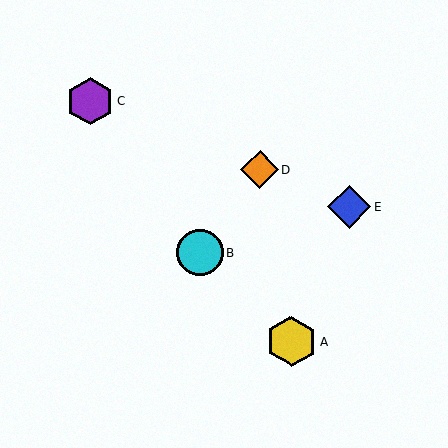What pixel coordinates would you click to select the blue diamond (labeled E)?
Click at (350, 207) to select the blue diamond E.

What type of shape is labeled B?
Shape B is a cyan circle.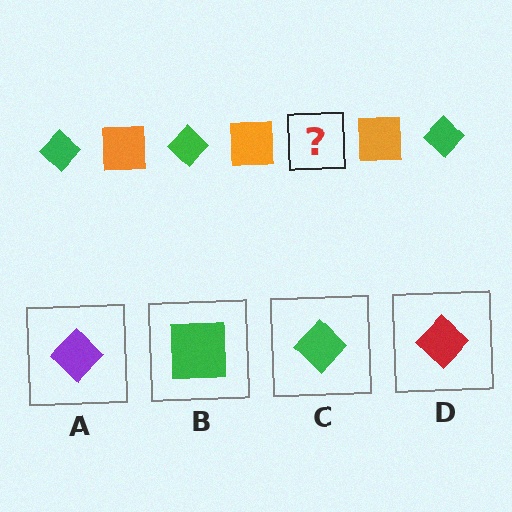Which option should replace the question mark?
Option C.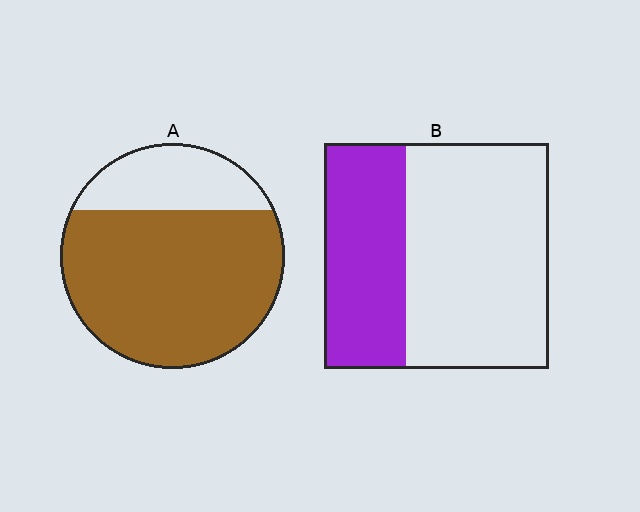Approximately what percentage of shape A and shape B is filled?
A is approximately 75% and B is approximately 35%.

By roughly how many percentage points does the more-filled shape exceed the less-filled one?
By roughly 40 percentage points (A over B).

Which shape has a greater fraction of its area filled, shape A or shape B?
Shape A.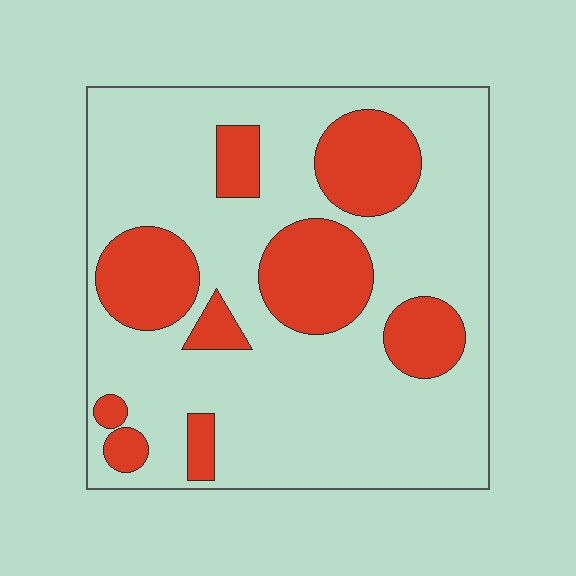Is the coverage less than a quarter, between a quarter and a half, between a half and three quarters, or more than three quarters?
Between a quarter and a half.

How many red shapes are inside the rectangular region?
9.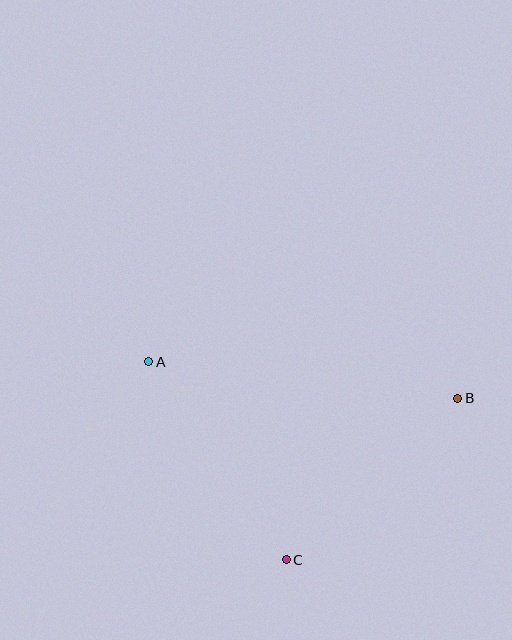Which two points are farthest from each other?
Points A and B are farthest from each other.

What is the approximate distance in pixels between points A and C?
The distance between A and C is approximately 241 pixels.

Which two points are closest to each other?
Points B and C are closest to each other.